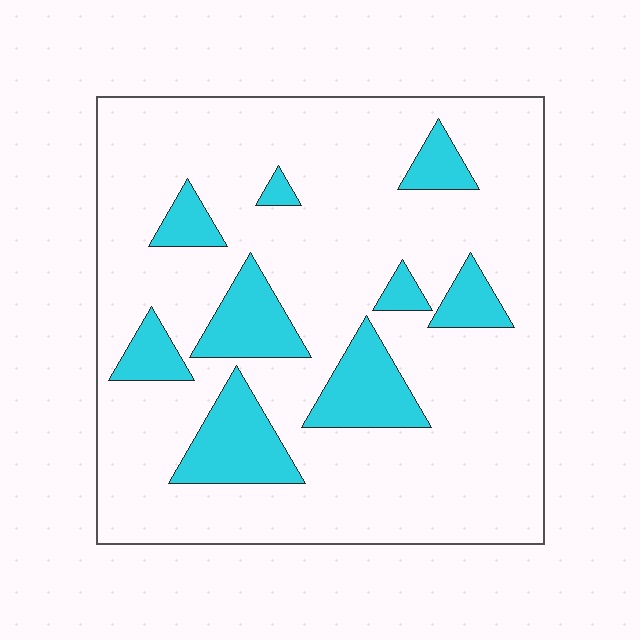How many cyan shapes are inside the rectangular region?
9.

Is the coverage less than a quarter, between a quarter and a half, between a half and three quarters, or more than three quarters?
Less than a quarter.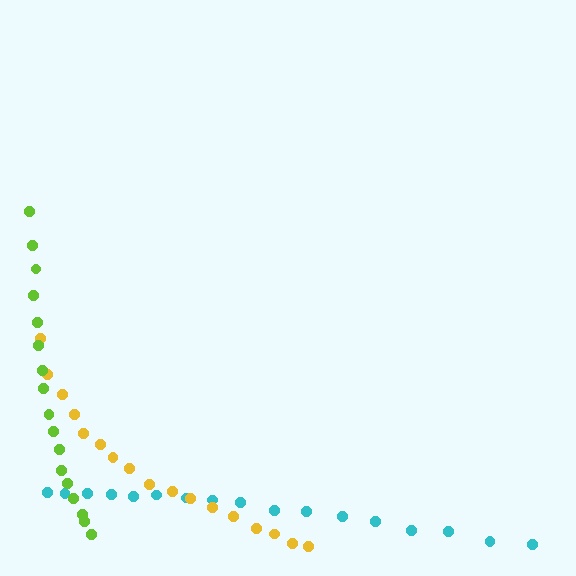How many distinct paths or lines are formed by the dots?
There are 3 distinct paths.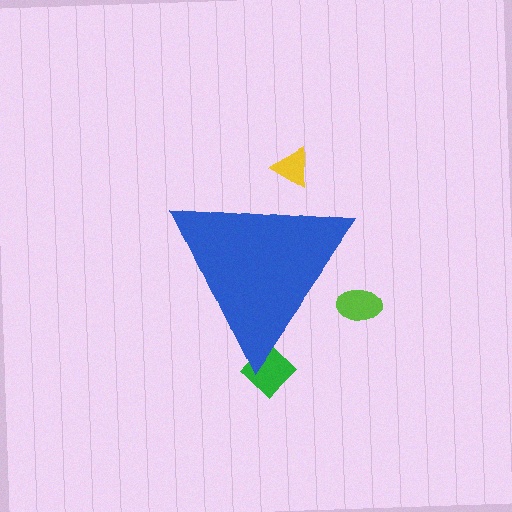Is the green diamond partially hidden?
Yes, the green diamond is partially hidden behind the blue triangle.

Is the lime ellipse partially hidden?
Yes, the lime ellipse is partially hidden behind the blue triangle.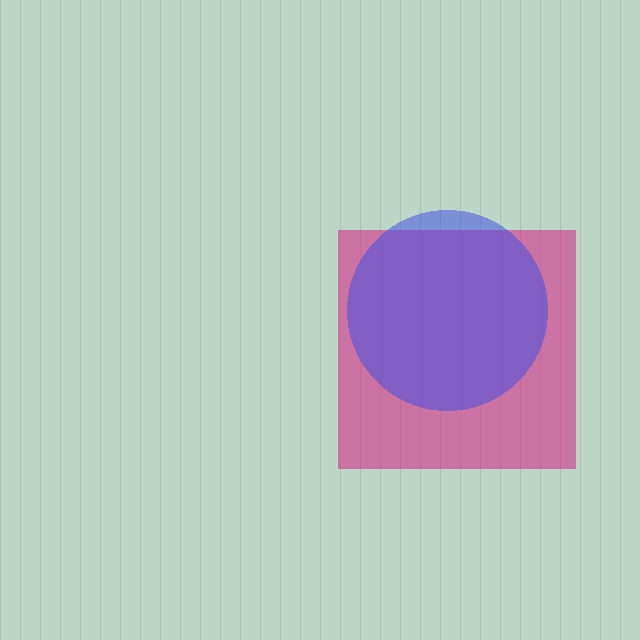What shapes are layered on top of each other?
The layered shapes are: a magenta square, a blue circle.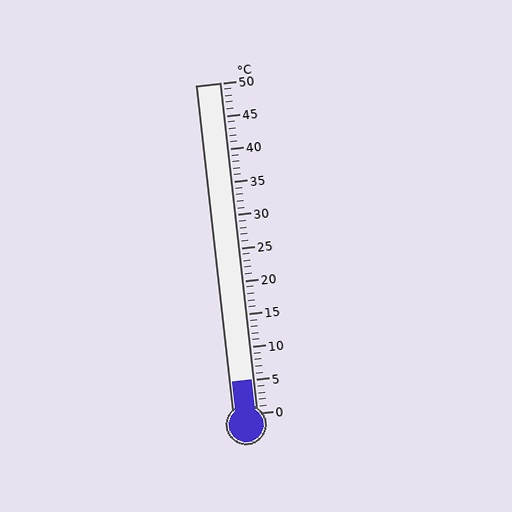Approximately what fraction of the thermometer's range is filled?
The thermometer is filled to approximately 10% of its range.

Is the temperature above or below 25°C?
The temperature is below 25°C.